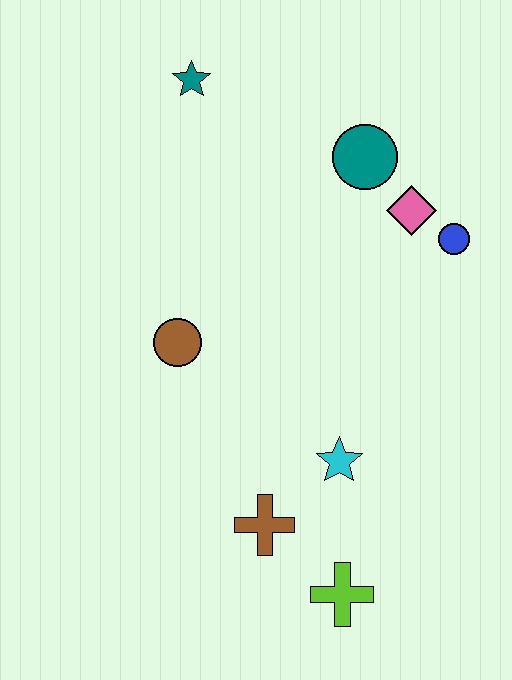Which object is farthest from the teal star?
The lime cross is farthest from the teal star.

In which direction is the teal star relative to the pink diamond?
The teal star is to the left of the pink diamond.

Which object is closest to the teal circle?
The pink diamond is closest to the teal circle.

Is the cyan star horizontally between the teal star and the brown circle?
No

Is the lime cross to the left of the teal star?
No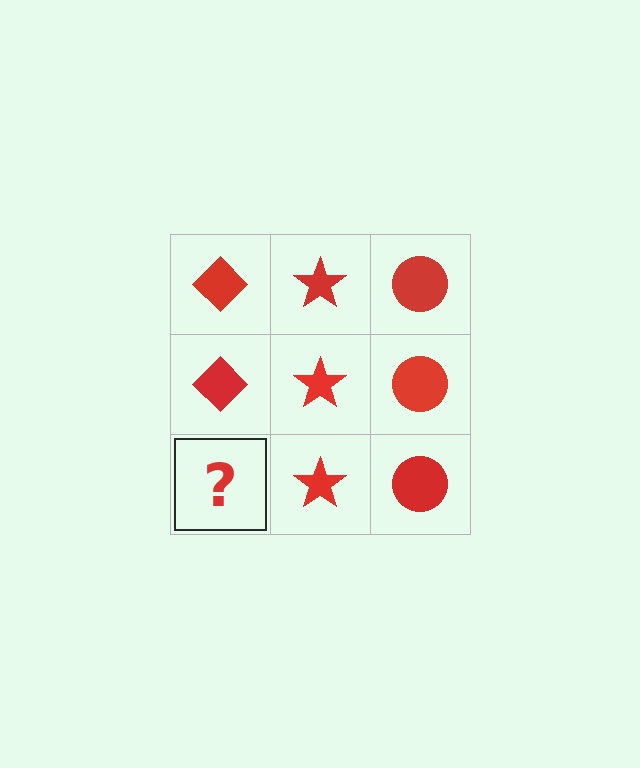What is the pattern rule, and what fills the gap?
The rule is that each column has a consistent shape. The gap should be filled with a red diamond.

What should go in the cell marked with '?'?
The missing cell should contain a red diamond.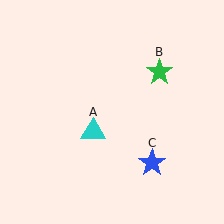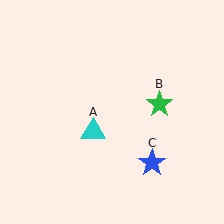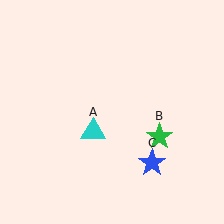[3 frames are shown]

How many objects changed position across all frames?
1 object changed position: green star (object B).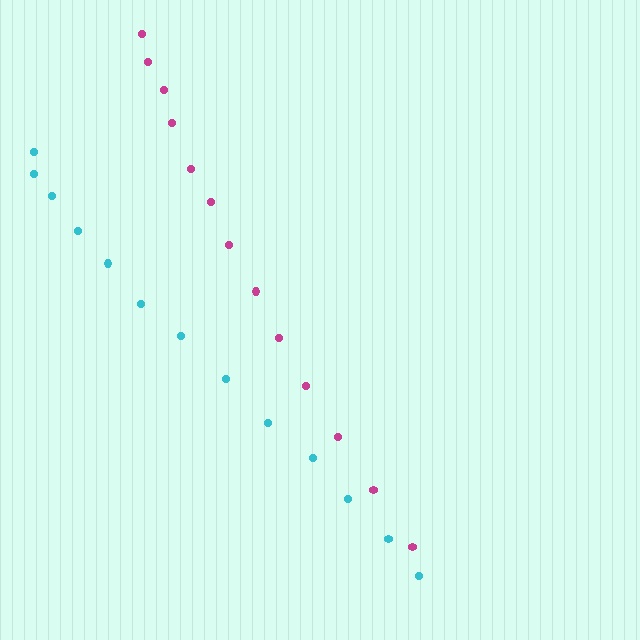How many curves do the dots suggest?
There are 2 distinct paths.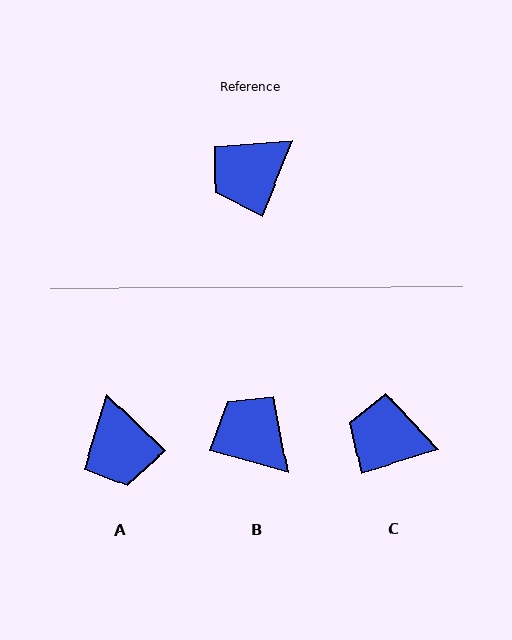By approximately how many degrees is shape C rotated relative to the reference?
Approximately 51 degrees clockwise.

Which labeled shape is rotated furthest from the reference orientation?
B, about 83 degrees away.